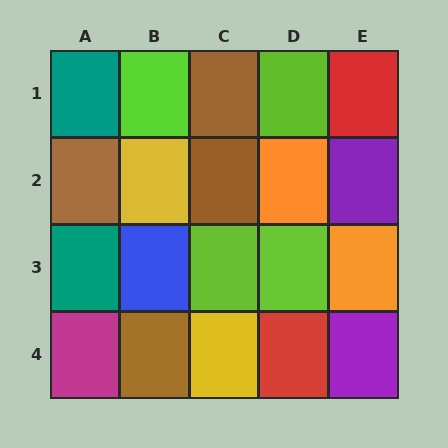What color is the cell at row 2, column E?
Purple.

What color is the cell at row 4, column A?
Magenta.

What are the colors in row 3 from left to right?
Teal, blue, lime, lime, orange.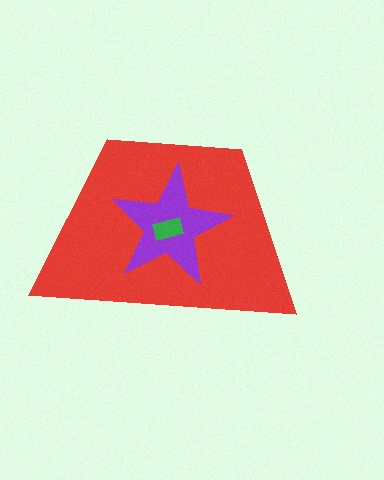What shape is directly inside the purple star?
The green rectangle.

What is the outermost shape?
The red trapezoid.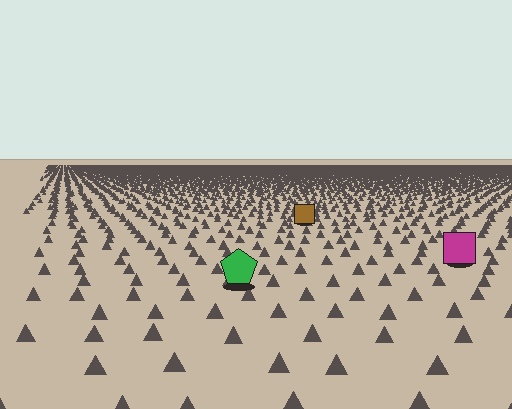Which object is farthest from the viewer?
The brown square is farthest from the viewer. It appears smaller and the ground texture around it is denser.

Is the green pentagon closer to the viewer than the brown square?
Yes. The green pentagon is closer — you can tell from the texture gradient: the ground texture is coarser near it.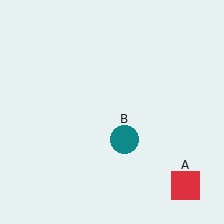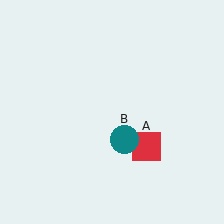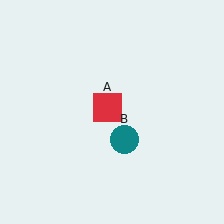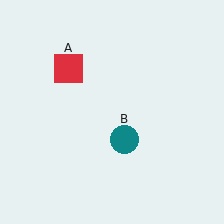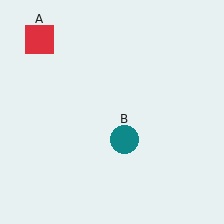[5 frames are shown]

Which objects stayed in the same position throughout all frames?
Teal circle (object B) remained stationary.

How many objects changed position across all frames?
1 object changed position: red square (object A).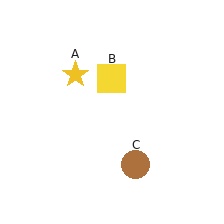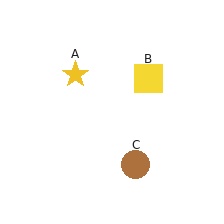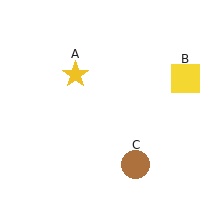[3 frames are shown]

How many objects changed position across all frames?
1 object changed position: yellow square (object B).